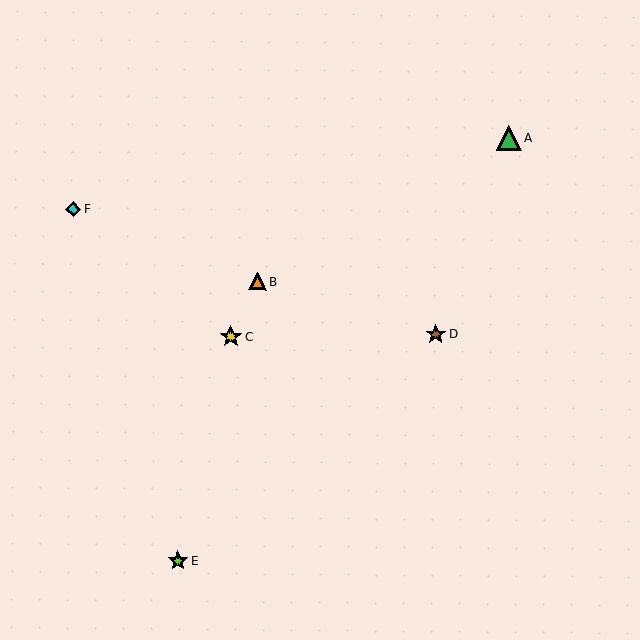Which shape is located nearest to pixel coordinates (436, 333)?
The brown star (labeled D) at (436, 334) is nearest to that location.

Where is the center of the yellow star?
The center of the yellow star is at (231, 337).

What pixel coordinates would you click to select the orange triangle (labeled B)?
Click at (258, 281) to select the orange triangle B.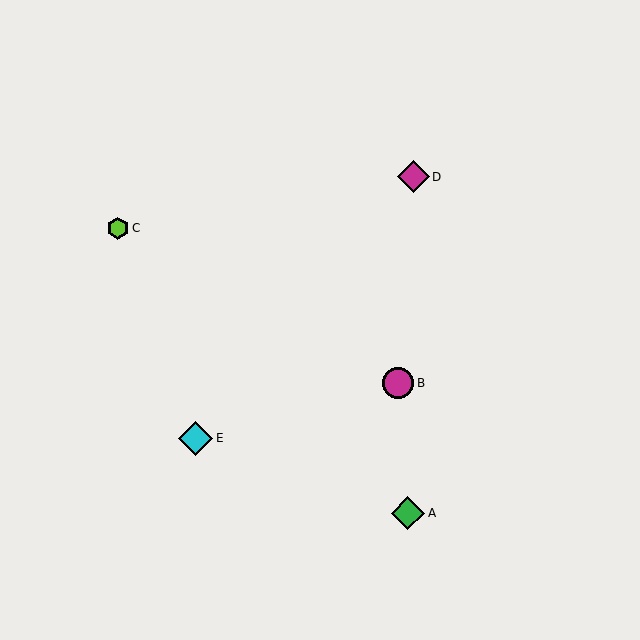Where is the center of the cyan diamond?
The center of the cyan diamond is at (196, 438).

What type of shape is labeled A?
Shape A is a green diamond.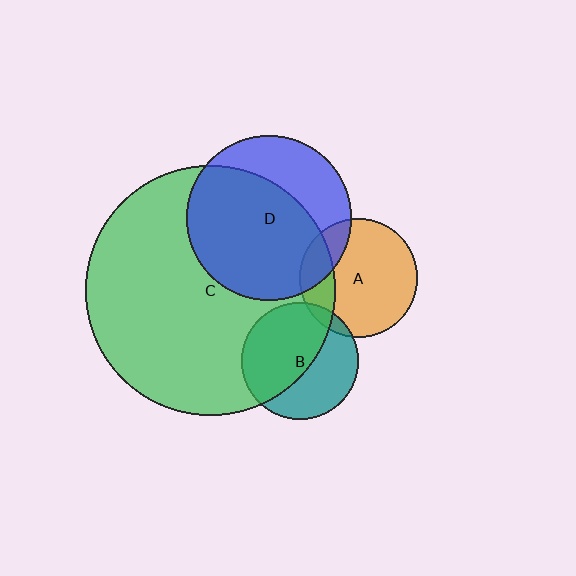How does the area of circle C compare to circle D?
Approximately 2.3 times.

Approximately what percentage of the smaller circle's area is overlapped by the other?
Approximately 65%.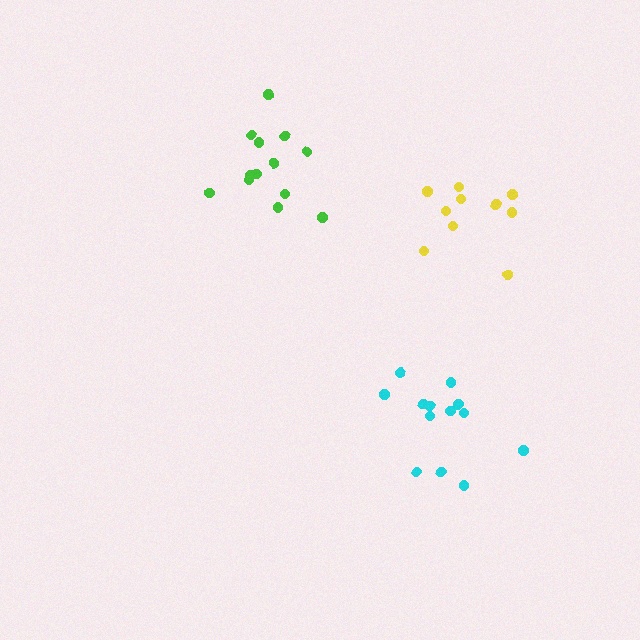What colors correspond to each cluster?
The clusters are colored: green, cyan, yellow.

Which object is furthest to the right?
The cyan cluster is rightmost.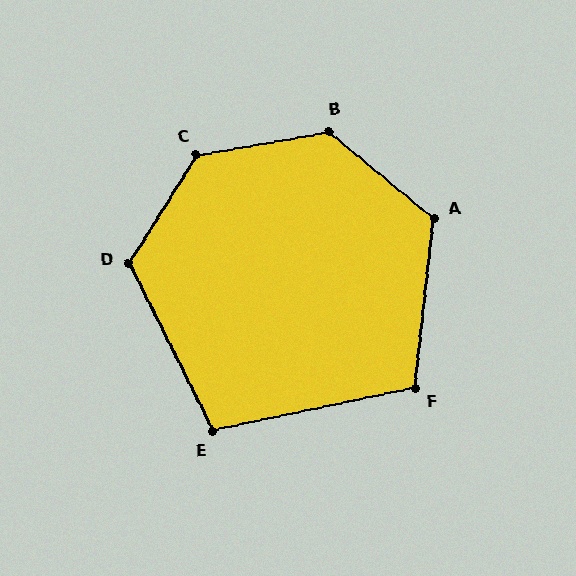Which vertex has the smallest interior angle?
E, at approximately 105 degrees.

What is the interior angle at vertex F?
Approximately 108 degrees (obtuse).